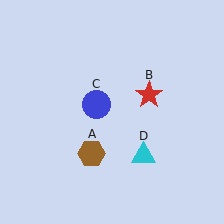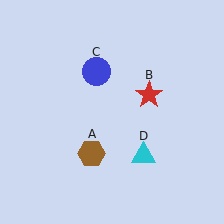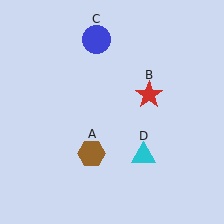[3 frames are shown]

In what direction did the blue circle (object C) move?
The blue circle (object C) moved up.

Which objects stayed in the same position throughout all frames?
Brown hexagon (object A) and red star (object B) and cyan triangle (object D) remained stationary.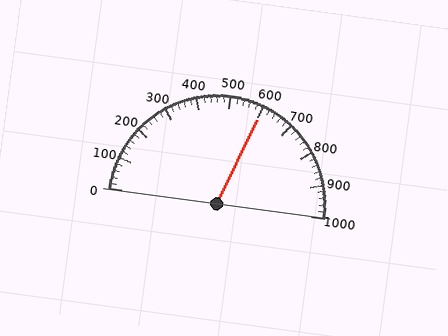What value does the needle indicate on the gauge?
The needle indicates approximately 600.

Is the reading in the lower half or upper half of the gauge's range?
The reading is in the upper half of the range (0 to 1000).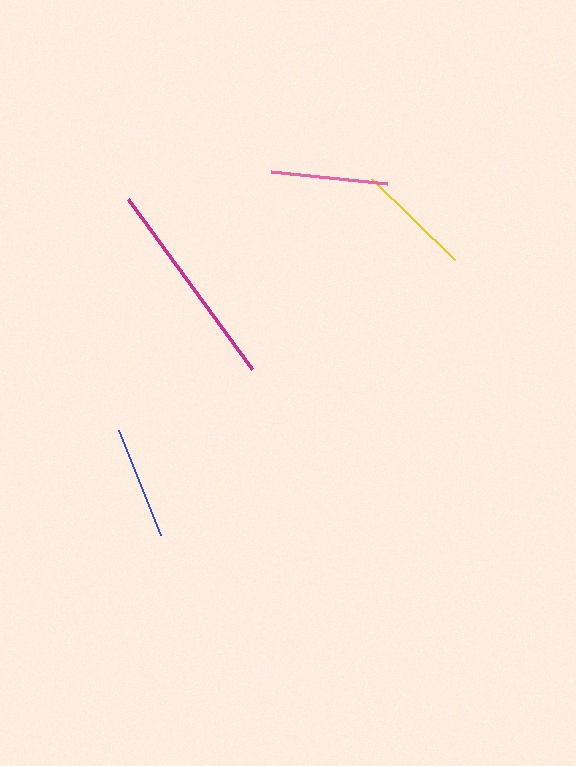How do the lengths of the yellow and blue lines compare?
The yellow and blue lines are approximately the same length.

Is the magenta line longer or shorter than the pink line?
The magenta line is longer than the pink line.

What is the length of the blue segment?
The blue segment is approximately 113 pixels long.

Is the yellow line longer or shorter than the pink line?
The yellow line is longer than the pink line.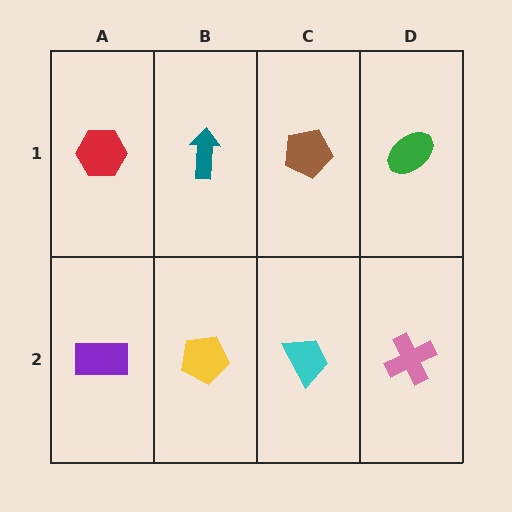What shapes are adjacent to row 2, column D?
A green ellipse (row 1, column D), a cyan trapezoid (row 2, column C).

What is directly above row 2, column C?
A brown pentagon.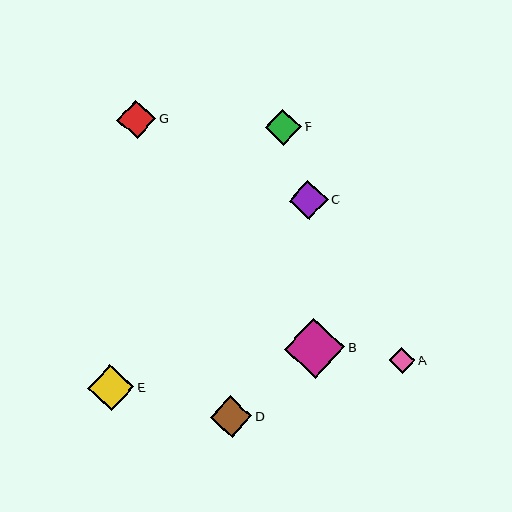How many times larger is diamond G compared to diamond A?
Diamond G is approximately 1.5 times the size of diamond A.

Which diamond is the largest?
Diamond B is the largest with a size of approximately 60 pixels.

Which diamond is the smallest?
Diamond A is the smallest with a size of approximately 26 pixels.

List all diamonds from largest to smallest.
From largest to smallest: B, E, D, C, G, F, A.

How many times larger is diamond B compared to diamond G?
Diamond B is approximately 1.5 times the size of diamond G.